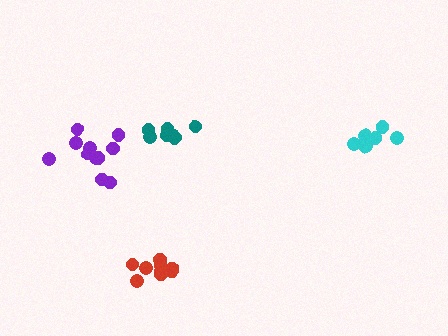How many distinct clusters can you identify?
There are 4 distinct clusters.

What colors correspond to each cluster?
The clusters are colored: teal, cyan, purple, red.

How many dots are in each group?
Group 1: 7 dots, Group 2: 7 dots, Group 3: 11 dots, Group 4: 9 dots (34 total).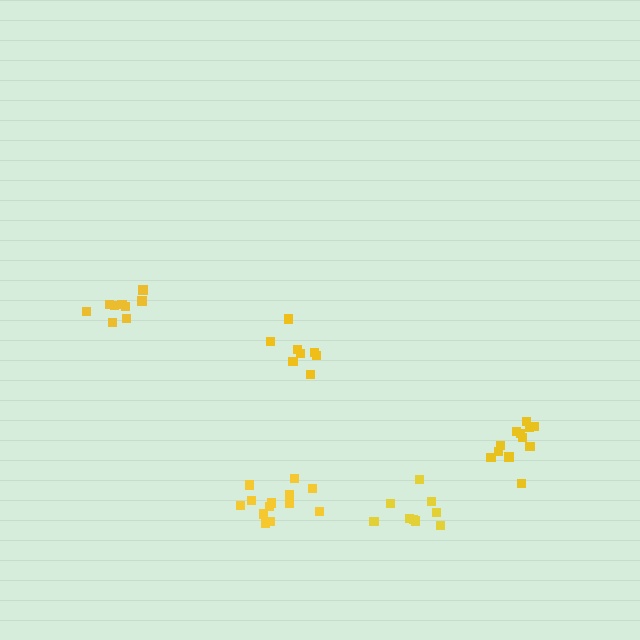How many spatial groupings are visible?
There are 5 spatial groupings.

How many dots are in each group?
Group 1: 8 dots, Group 2: 13 dots, Group 3: 10 dots, Group 4: 10 dots, Group 5: 12 dots (53 total).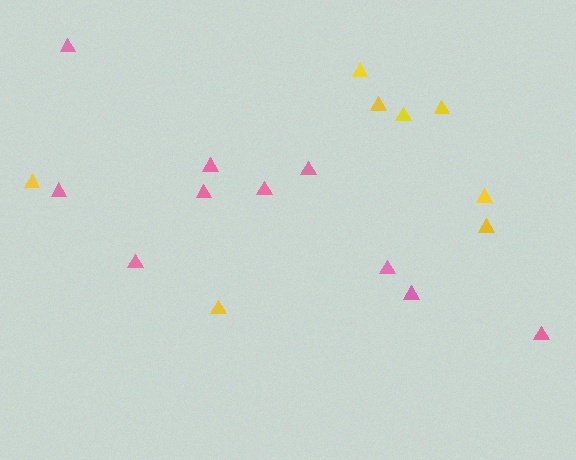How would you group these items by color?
There are 2 groups: one group of yellow triangles (8) and one group of pink triangles (10).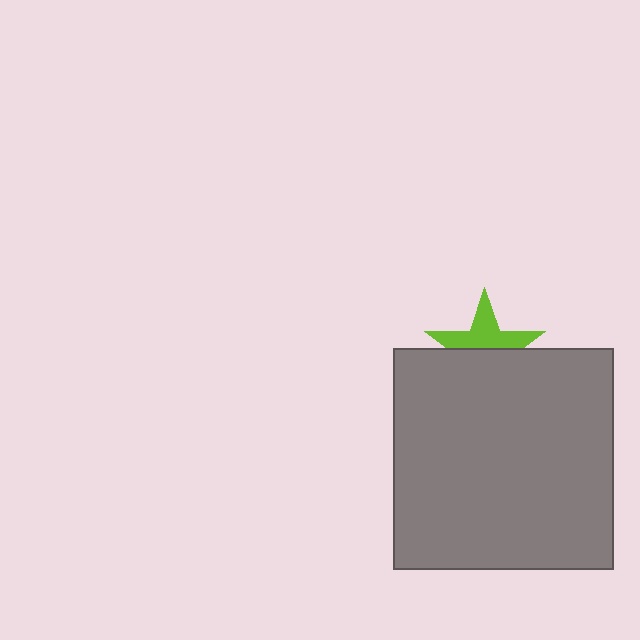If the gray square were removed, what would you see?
You would see the complete lime star.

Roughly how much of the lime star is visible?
About half of it is visible (roughly 48%).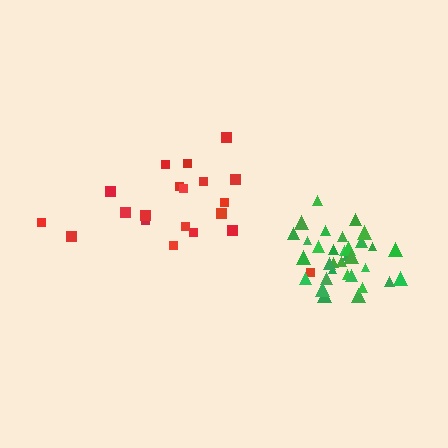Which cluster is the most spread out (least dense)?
Red.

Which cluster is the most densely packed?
Green.